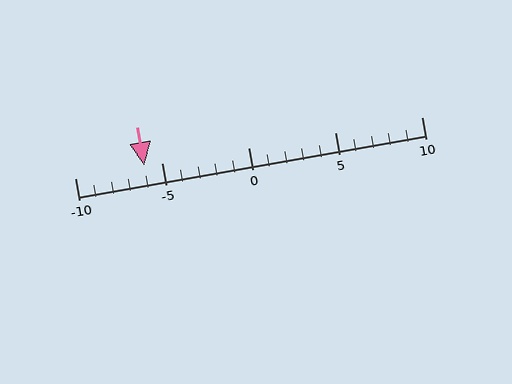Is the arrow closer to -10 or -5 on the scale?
The arrow is closer to -5.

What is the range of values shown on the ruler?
The ruler shows values from -10 to 10.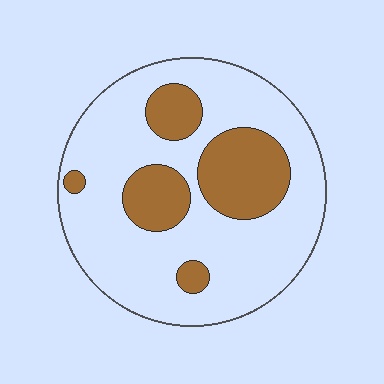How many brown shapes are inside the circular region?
5.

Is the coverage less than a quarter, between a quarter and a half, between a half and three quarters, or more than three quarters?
Between a quarter and a half.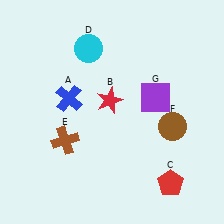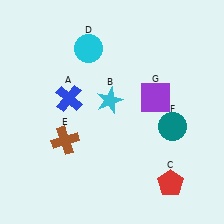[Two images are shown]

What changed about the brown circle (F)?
In Image 1, F is brown. In Image 2, it changed to teal.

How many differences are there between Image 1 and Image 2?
There are 2 differences between the two images.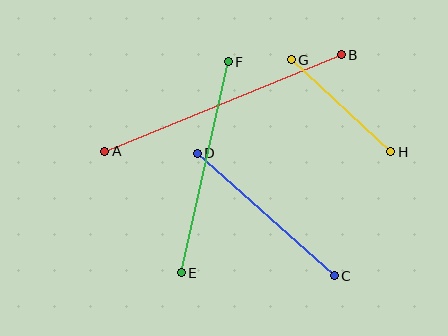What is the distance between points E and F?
The distance is approximately 217 pixels.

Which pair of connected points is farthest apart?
Points A and B are farthest apart.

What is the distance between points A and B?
The distance is approximately 256 pixels.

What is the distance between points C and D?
The distance is approximately 184 pixels.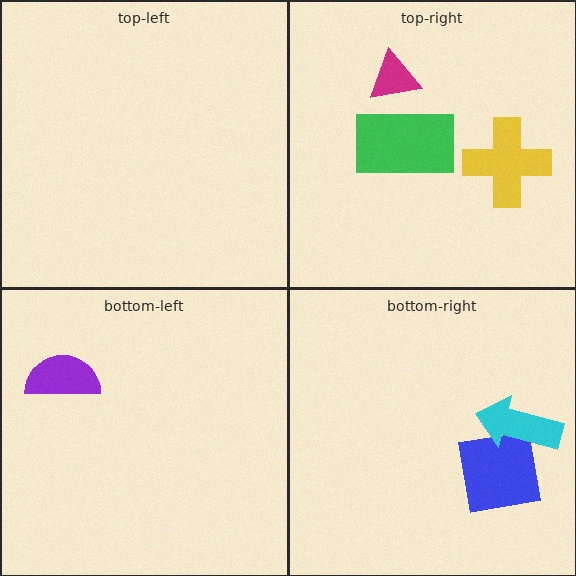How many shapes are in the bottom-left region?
1.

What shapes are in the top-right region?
The green rectangle, the yellow cross, the magenta triangle.